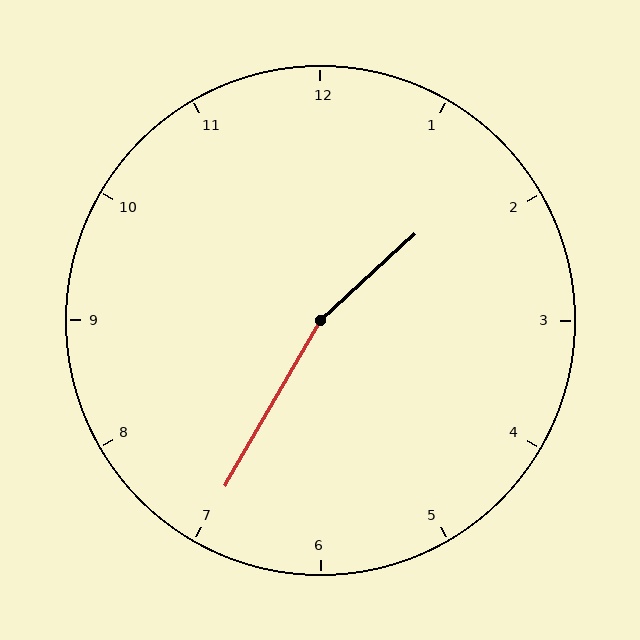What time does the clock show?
1:35.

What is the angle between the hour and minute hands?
Approximately 162 degrees.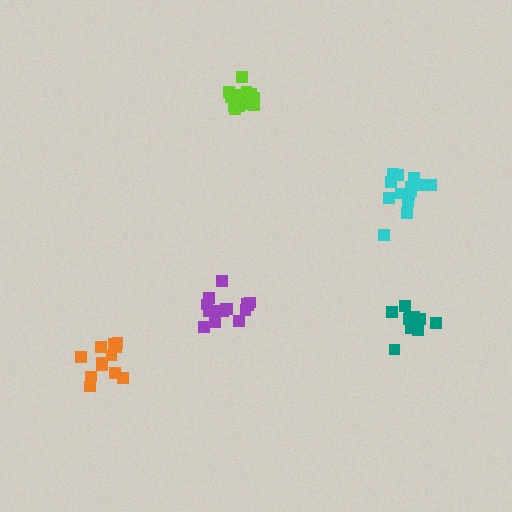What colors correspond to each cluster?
The clusters are colored: lime, orange, purple, cyan, teal.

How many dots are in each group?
Group 1: 13 dots, Group 2: 12 dots, Group 3: 15 dots, Group 4: 15 dots, Group 5: 12 dots (67 total).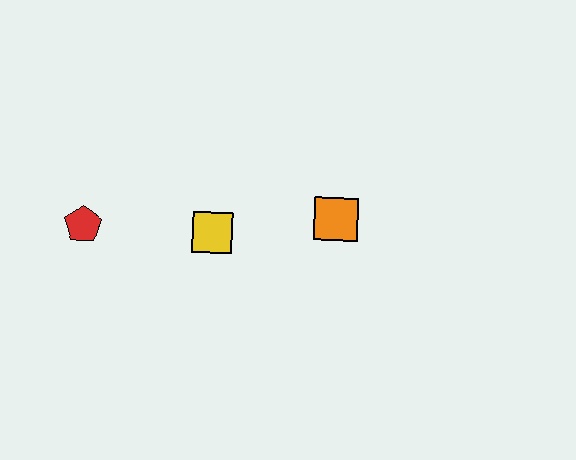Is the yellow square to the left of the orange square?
Yes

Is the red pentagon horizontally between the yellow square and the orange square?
No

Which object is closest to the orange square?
The yellow square is closest to the orange square.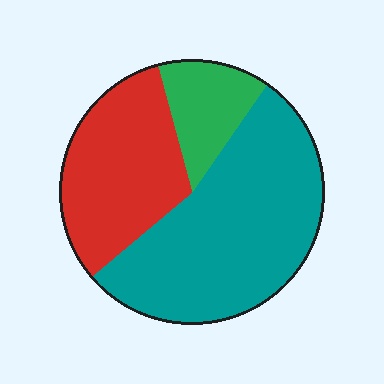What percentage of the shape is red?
Red covers about 30% of the shape.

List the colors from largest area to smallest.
From largest to smallest: teal, red, green.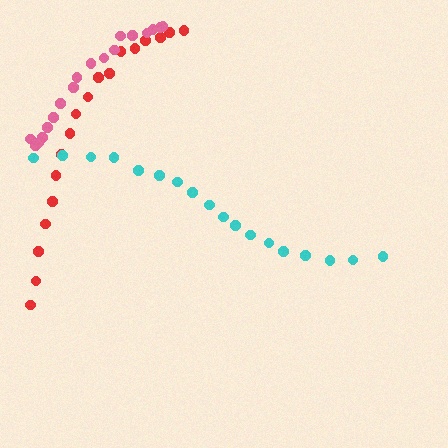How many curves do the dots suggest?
There are 3 distinct paths.